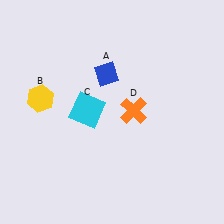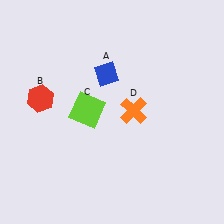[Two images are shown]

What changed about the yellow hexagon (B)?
In Image 1, B is yellow. In Image 2, it changed to red.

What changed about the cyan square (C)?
In Image 1, C is cyan. In Image 2, it changed to lime.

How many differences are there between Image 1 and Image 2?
There are 2 differences between the two images.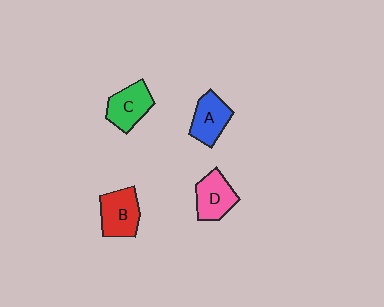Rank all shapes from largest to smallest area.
From largest to smallest: B (red), C (green), D (pink), A (blue).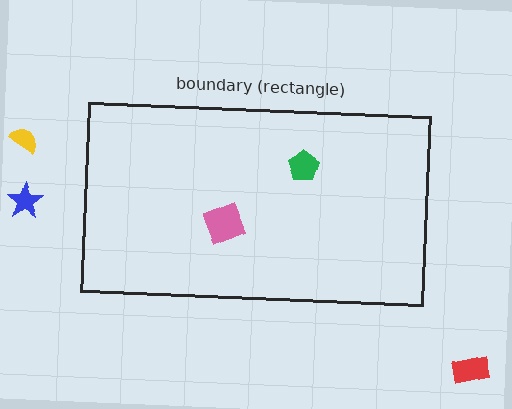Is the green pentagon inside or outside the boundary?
Inside.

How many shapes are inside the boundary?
2 inside, 3 outside.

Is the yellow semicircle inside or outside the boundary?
Outside.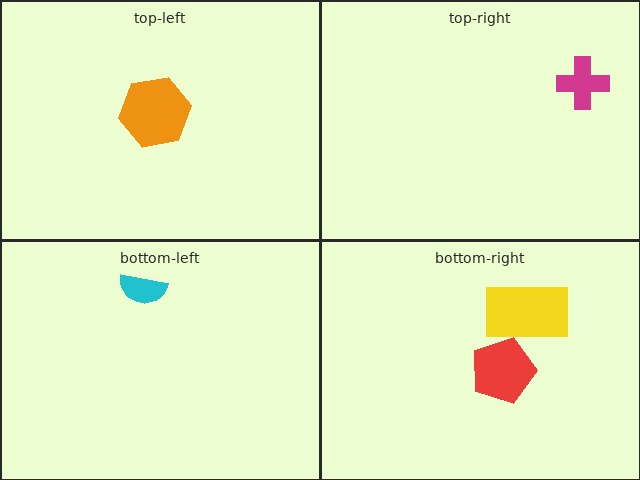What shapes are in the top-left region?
The orange hexagon.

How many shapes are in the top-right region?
1.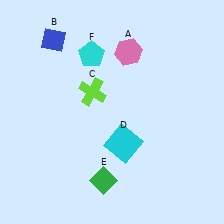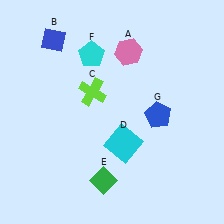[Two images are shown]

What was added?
A blue pentagon (G) was added in Image 2.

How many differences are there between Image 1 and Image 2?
There is 1 difference between the two images.